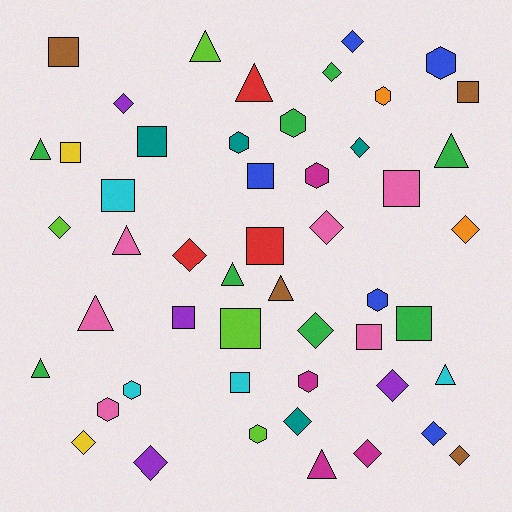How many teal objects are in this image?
There are 4 teal objects.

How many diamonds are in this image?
There are 16 diamonds.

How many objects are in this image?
There are 50 objects.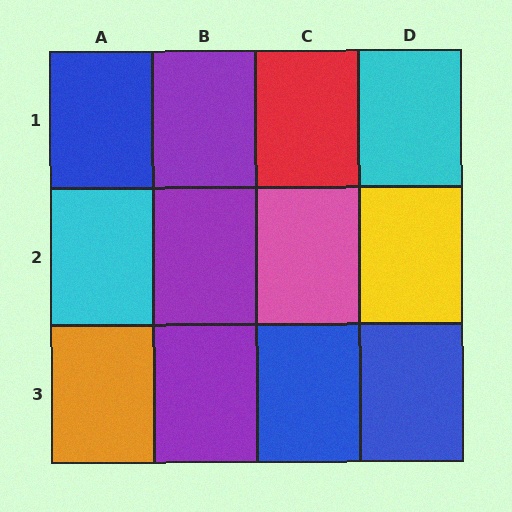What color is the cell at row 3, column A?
Orange.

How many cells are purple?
3 cells are purple.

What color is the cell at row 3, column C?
Blue.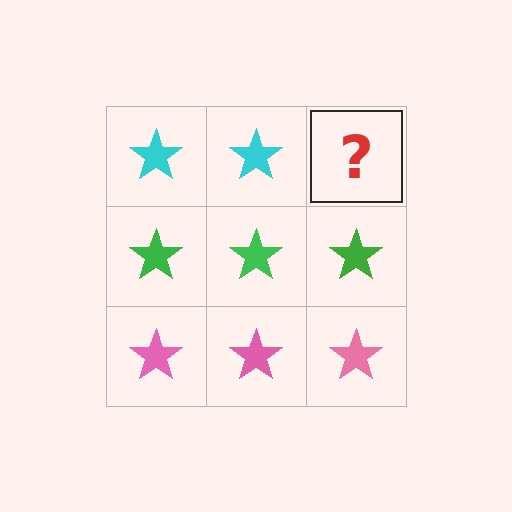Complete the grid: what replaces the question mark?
The question mark should be replaced with a cyan star.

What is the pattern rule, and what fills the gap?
The rule is that each row has a consistent color. The gap should be filled with a cyan star.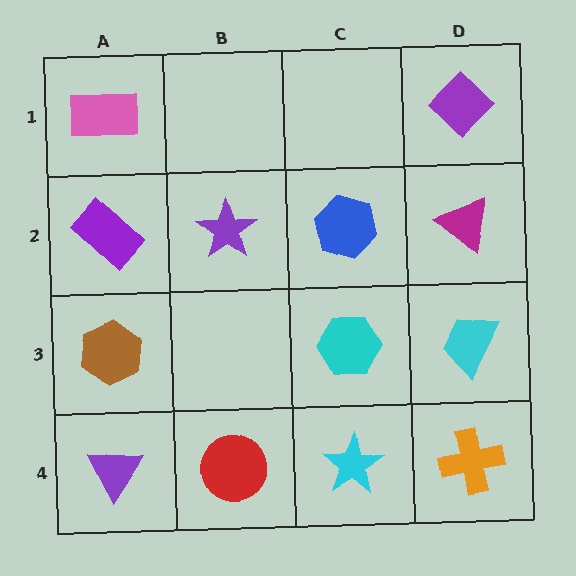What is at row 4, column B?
A red circle.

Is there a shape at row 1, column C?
No, that cell is empty.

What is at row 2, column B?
A purple star.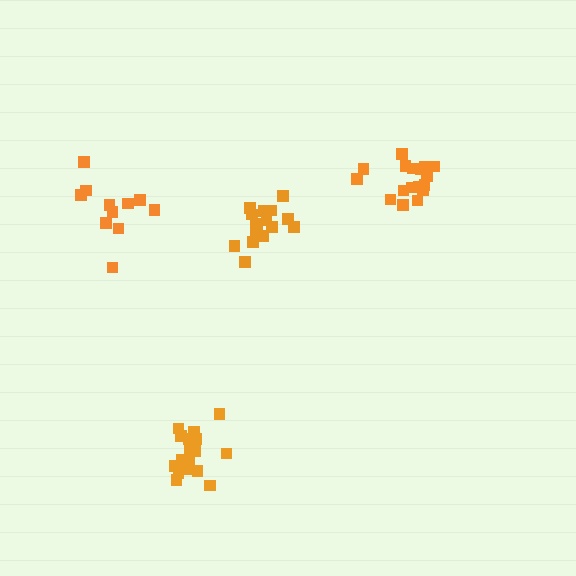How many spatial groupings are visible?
There are 4 spatial groupings.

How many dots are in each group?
Group 1: 12 dots, Group 2: 18 dots, Group 3: 17 dots, Group 4: 16 dots (63 total).